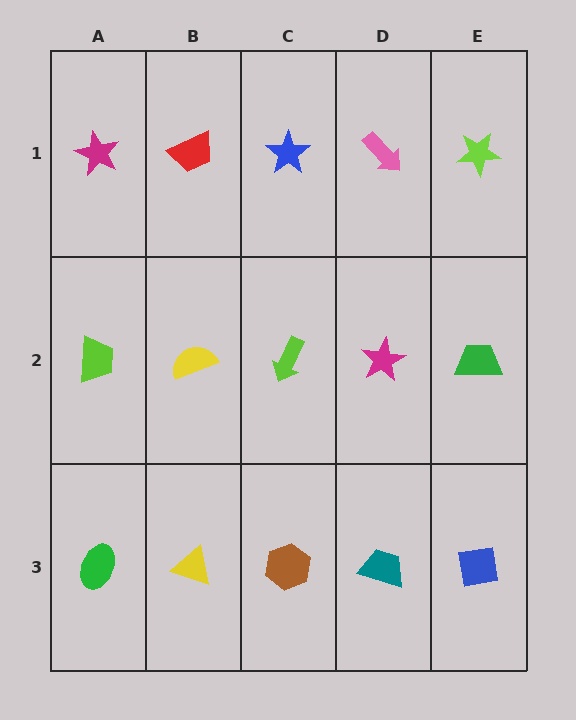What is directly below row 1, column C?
A lime arrow.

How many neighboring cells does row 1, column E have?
2.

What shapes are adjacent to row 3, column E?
A green trapezoid (row 2, column E), a teal trapezoid (row 3, column D).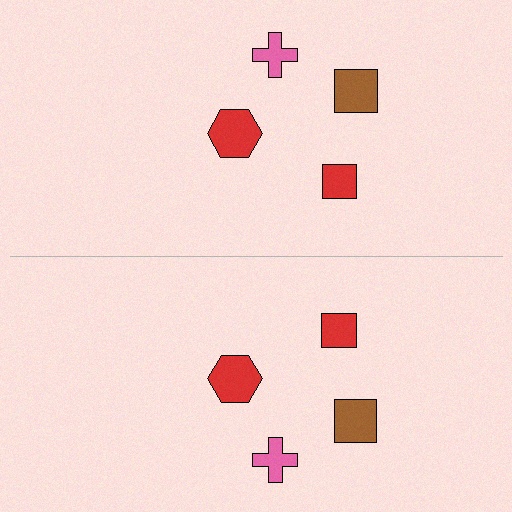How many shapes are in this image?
There are 8 shapes in this image.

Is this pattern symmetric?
Yes, this pattern has bilateral (reflection) symmetry.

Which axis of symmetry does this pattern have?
The pattern has a horizontal axis of symmetry running through the center of the image.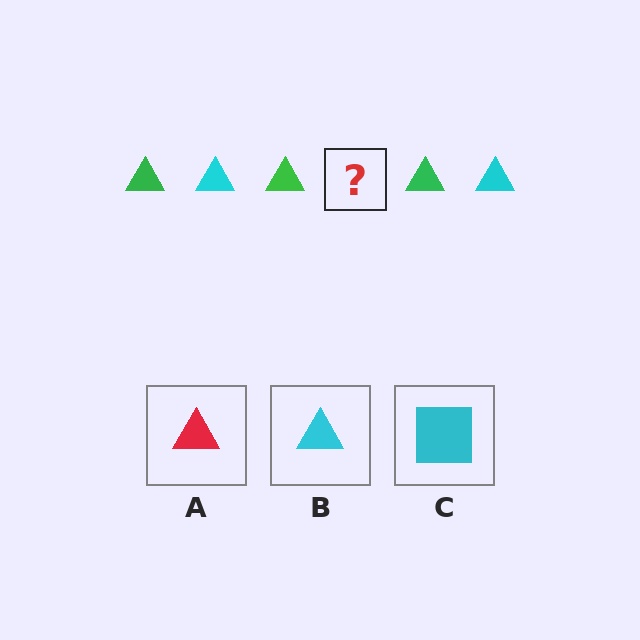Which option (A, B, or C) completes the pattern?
B.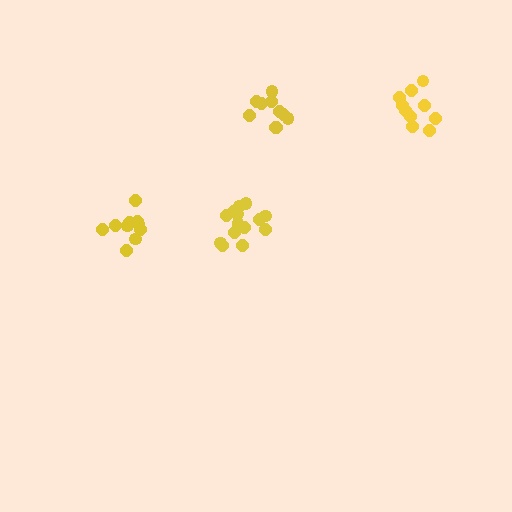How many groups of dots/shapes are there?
There are 4 groups.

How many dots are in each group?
Group 1: 10 dots, Group 2: 10 dots, Group 3: 14 dots, Group 4: 10 dots (44 total).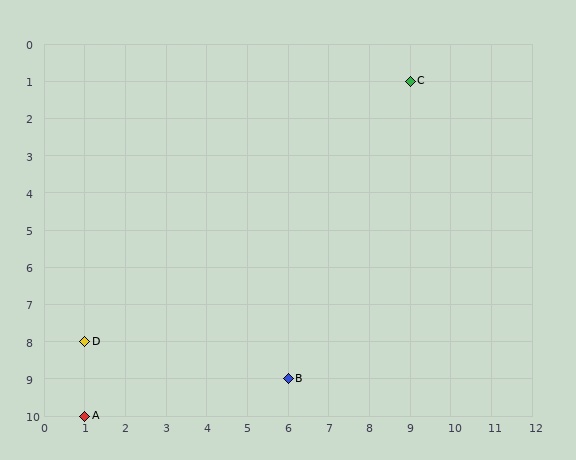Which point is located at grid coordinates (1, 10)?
Point A is at (1, 10).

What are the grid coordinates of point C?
Point C is at grid coordinates (9, 1).